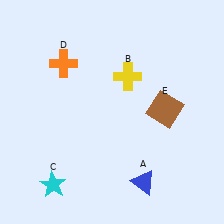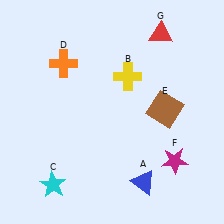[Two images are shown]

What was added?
A magenta star (F), a red triangle (G) were added in Image 2.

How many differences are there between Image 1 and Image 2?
There are 2 differences between the two images.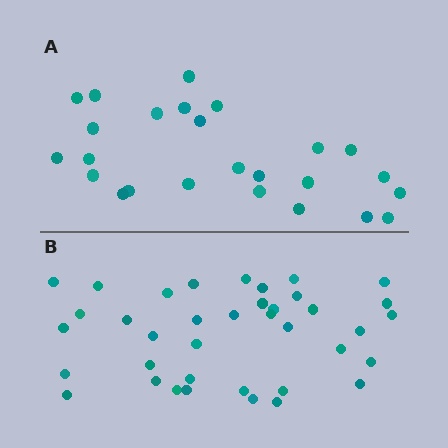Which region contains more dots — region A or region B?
Region B (the bottom region) has more dots.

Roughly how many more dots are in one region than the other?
Region B has approximately 15 more dots than region A.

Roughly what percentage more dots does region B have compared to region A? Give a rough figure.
About 50% more.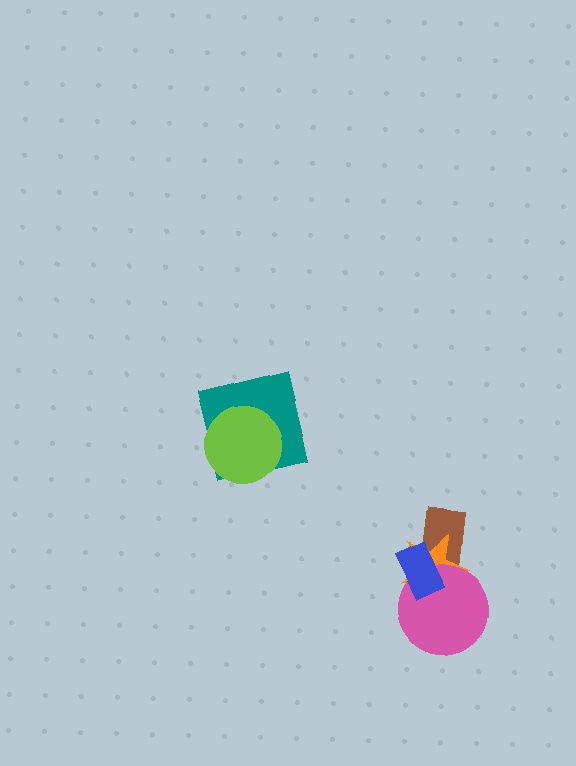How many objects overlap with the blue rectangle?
3 objects overlap with the blue rectangle.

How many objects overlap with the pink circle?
3 objects overlap with the pink circle.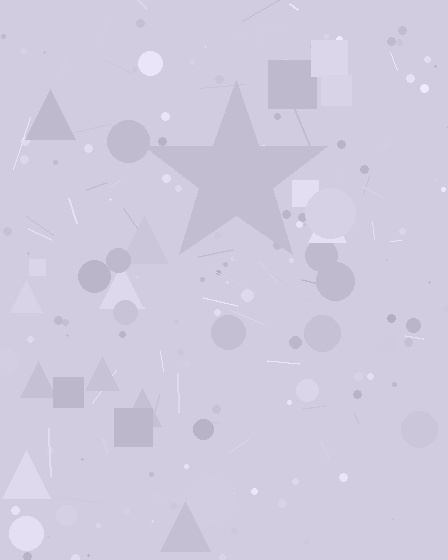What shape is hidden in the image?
A star is hidden in the image.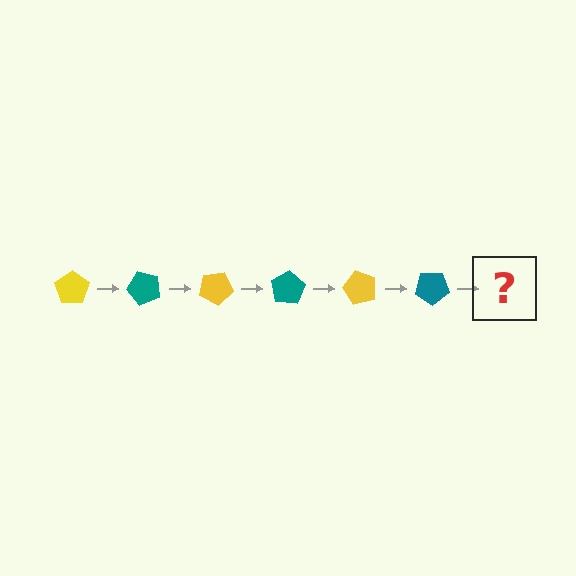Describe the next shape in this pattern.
It should be a yellow pentagon, rotated 300 degrees from the start.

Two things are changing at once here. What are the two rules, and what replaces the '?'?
The two rules are that it rotates 50 degrees each step and the color cycles through yellow and teal. The '?' should be a yellow pentagon, rotated 300 degrees from the start.